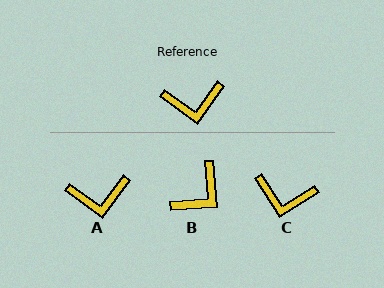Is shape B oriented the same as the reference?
No, it is off by about 40 degrees.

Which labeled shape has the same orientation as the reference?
A.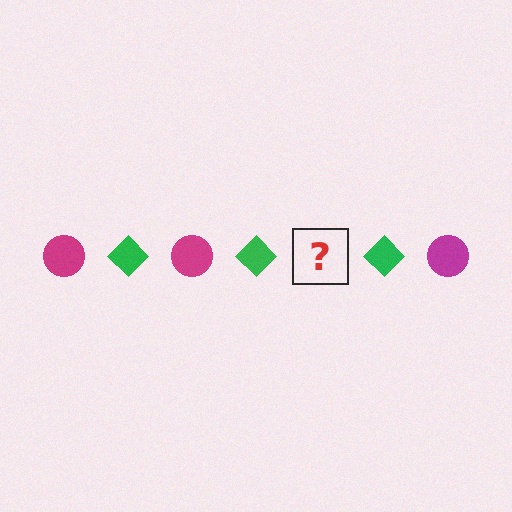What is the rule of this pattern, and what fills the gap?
The rule is that the pattern alternates between magenta circle and green diamond. The gap should be filled with a magenta circle.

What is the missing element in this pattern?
The missing element is a magenta circle.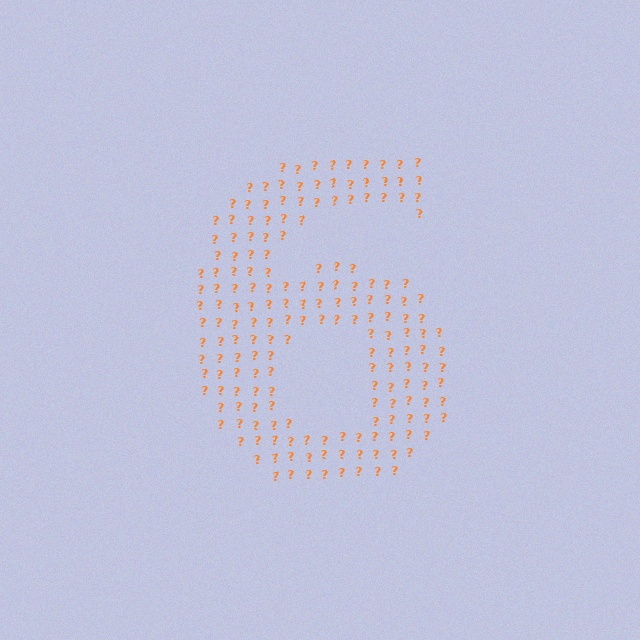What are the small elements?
The small elements are question marks.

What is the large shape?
The large shape is the digit 6.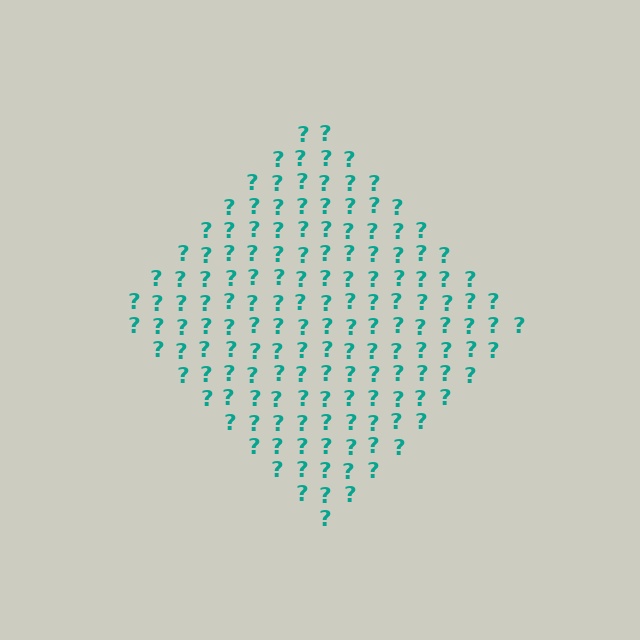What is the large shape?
The large shape is a diamond.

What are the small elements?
The small elements are question marks.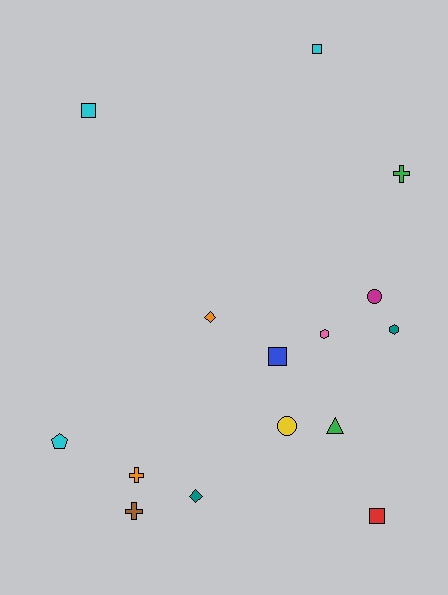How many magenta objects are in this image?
There is 1 magenta object.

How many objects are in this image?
There are 15 objects.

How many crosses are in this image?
There are 3 crosses.